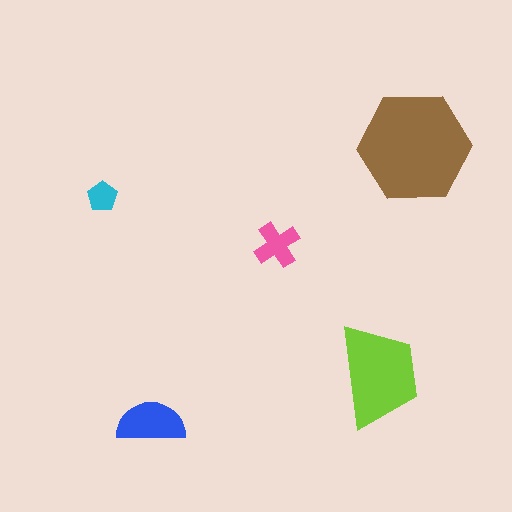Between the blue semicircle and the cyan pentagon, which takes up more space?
The blue semicircle.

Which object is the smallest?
The cyan pentagon.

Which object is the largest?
The brown hexagon.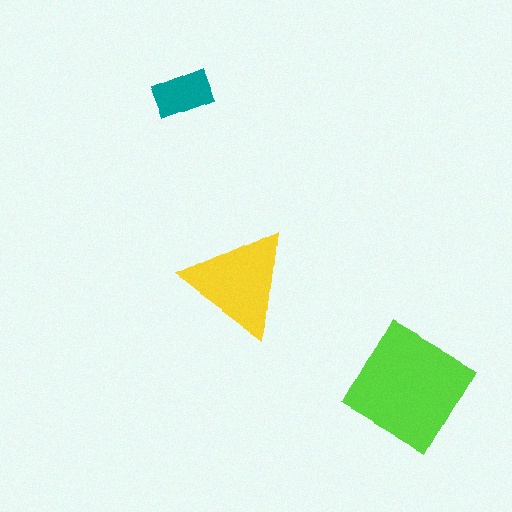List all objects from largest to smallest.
The lime diamond, the yellow triangle, the teal rectangle.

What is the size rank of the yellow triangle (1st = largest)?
2nd.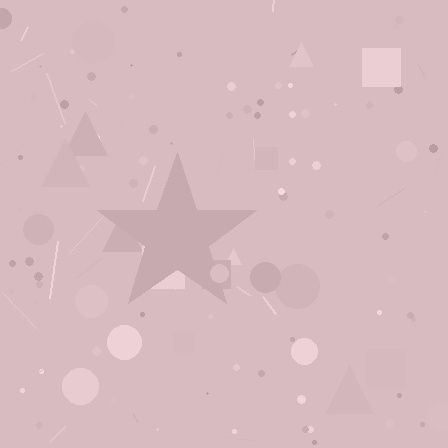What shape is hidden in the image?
A star is hidden in the image.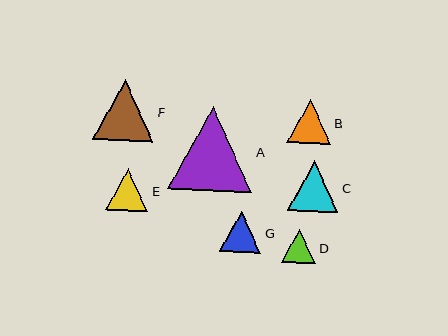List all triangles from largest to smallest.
From largest to smallest: A, F, C, B, E, G, D.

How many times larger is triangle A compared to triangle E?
Triangle A is approximately 2.0 times the size of triangle E.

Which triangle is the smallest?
Triangle D is the smallest with a size of approximately 34 pixels.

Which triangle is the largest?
Triangle A is the largest with a size of approximately 84 pixels.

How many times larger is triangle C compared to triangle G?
Triangle C is approximately 1.2 times the size of triangle G.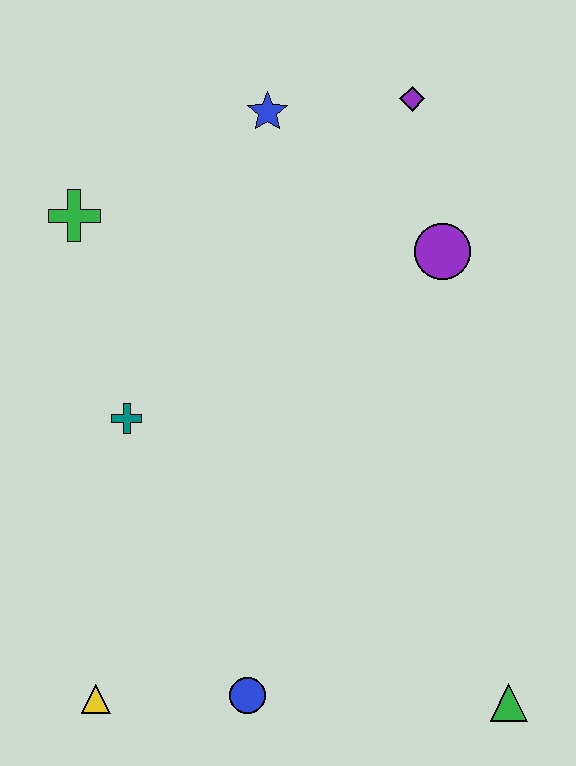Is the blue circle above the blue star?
No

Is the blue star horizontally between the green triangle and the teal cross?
Yes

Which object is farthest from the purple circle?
The yellow triangle is farthest from the purple circle.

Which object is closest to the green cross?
The teal cross is closest to the green cross.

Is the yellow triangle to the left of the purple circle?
Yes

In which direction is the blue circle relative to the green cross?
The blue circle is below the green cross.